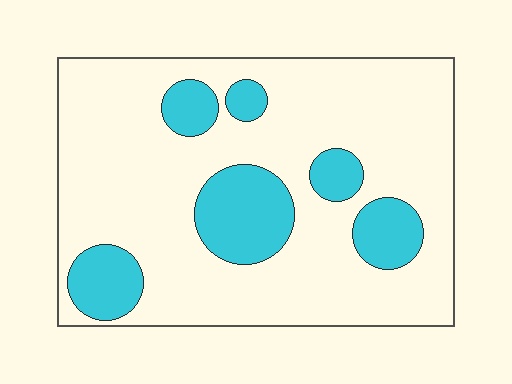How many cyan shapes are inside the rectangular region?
6.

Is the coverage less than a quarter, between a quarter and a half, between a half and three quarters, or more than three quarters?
Less than a quarter.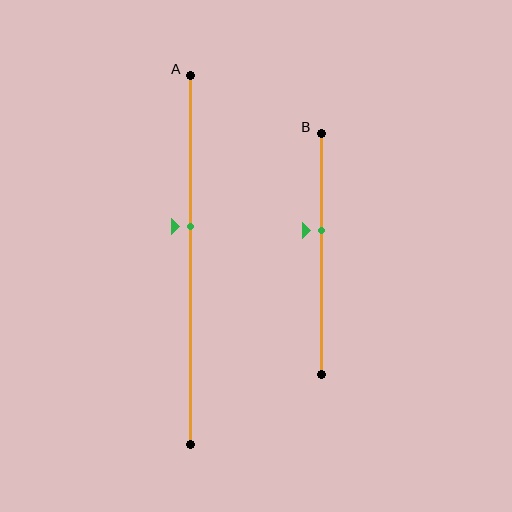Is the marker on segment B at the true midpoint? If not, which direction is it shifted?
No, the marker on segment B is shifted upward by about 10% of the segment length.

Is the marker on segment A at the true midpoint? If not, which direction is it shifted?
No, the marker on segment A is shifted upward by about 9% of the segment length.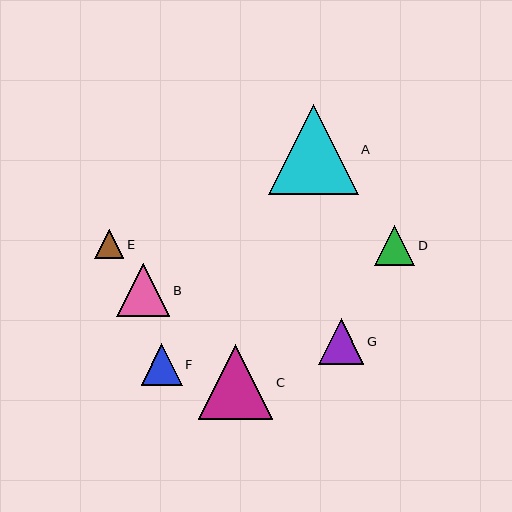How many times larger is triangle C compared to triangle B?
Triangle C is approximately 1.4 times the size of triangle B.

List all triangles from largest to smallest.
From largest to smallest: A, C, B, G, F, D, E.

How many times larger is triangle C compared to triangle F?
Triangle C is approximately 1.8 times the size of triangle F.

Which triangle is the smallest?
Triangle E is the smallest with a size of approximately 29 pixels.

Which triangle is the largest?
Triangle A is the largest with a size of approximately 90 pixels.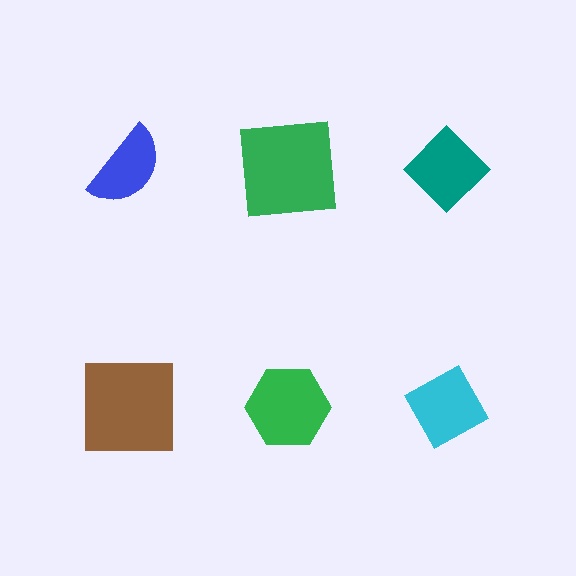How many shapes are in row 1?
3 shapes.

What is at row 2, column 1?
A brown square.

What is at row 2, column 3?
A cyan diamond.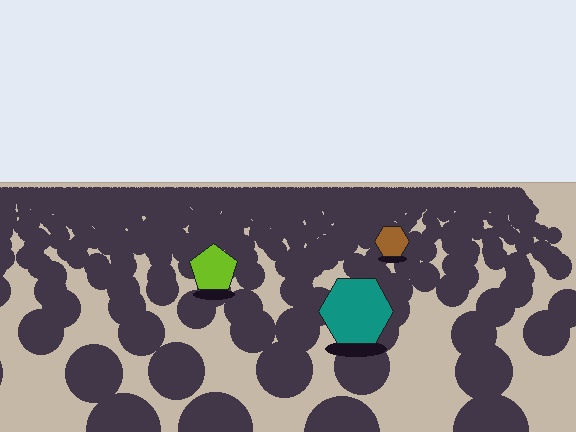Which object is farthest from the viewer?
The brown hexagon is farthest from the viewer. It appears smaller and the ground texture around it is denser.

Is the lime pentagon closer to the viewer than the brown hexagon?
Yes. The lime pentagon is closer — you can tell from the texture gradient: the ground texture is coarser near it.